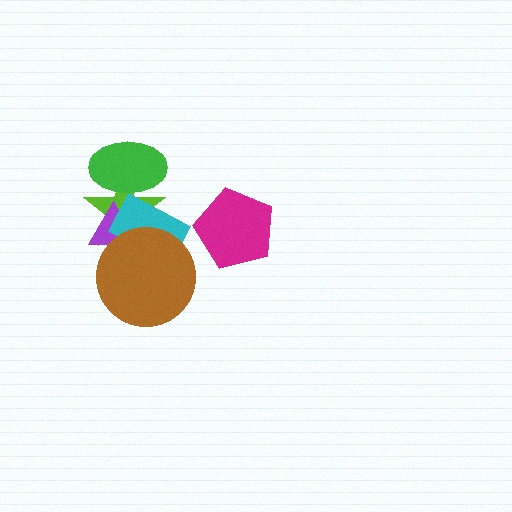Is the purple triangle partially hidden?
Yes, it is partially covered by another shape.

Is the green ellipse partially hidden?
Yes, it is partially covered by another shape.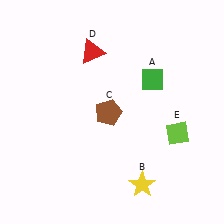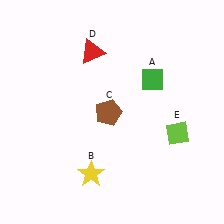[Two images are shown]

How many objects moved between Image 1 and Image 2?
1 object moved between the two images.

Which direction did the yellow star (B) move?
The yellow star (B) moved left.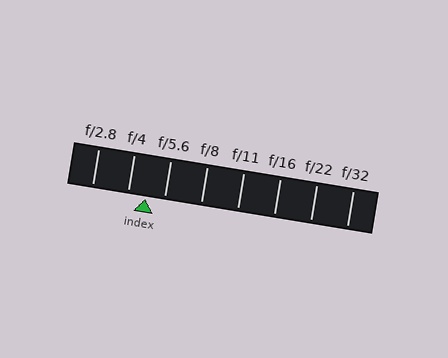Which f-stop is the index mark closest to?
The index mark is closest to f/4.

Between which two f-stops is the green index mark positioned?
The index mark is between f/4 and f/5.6.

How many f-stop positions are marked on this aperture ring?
There are 8 f-stop positions marked.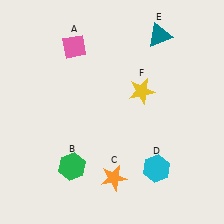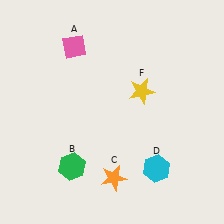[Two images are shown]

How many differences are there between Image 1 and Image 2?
There is 1 difference between the two images.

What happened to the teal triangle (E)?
The teal triangle (E) was removed in Image 2. It was in the top-right area of Image 1.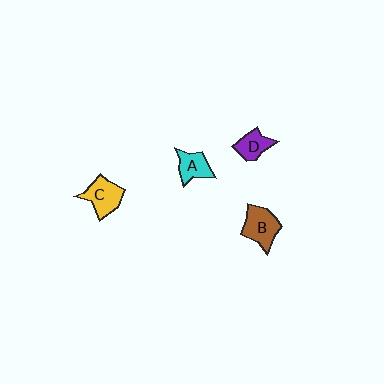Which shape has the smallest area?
Shape D (purple).